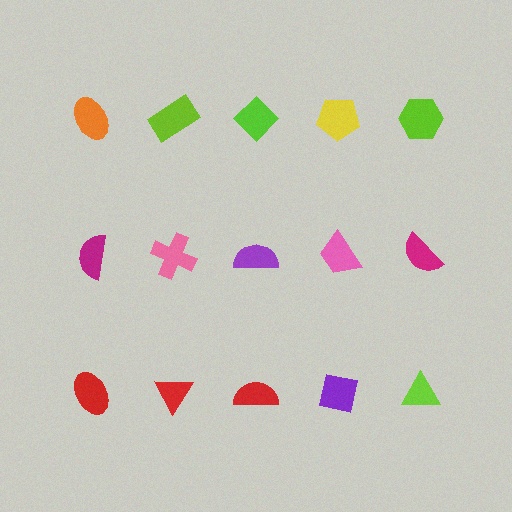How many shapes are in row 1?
5 shapes.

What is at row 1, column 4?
A yellow pentagon.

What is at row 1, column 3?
A lime diamond.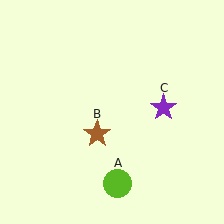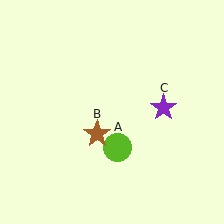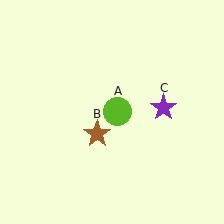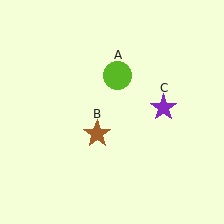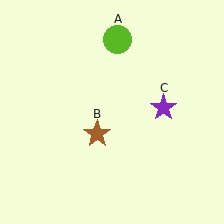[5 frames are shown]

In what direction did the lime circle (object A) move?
The lime circle (object A) moved up.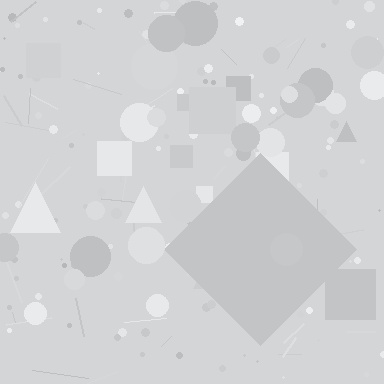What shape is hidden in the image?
A diamond is hidden in the image.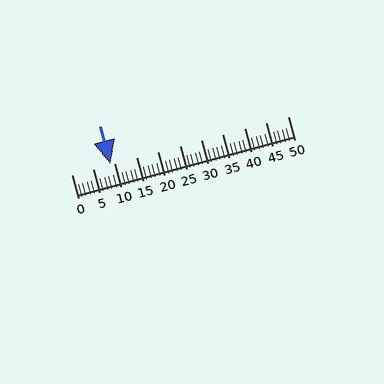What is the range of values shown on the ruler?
The ruler shows values from 0 to 50.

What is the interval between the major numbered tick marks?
The major tick marks are spaced 5 units apart.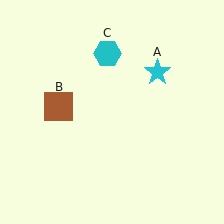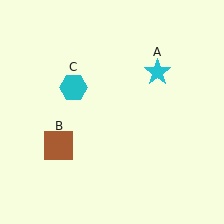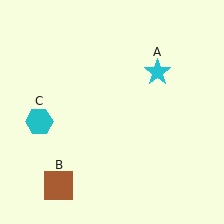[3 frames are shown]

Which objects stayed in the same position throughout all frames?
Cyan star (object A) remained stationary.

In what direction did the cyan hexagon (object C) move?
The cyan hexagon (object C) moved down and to the left.